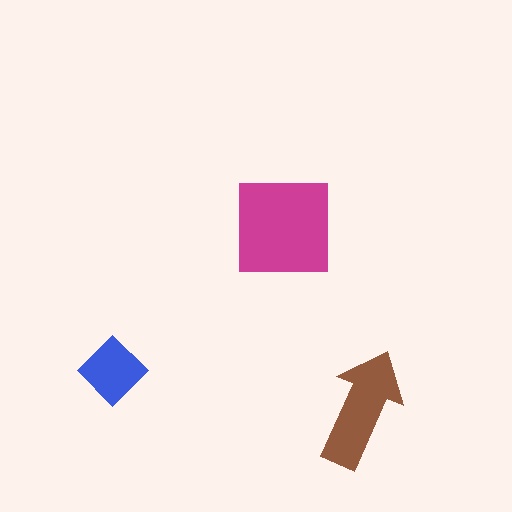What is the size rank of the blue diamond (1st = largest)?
3rd.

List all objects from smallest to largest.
The blue diamond, the brown arrow, the magenta square.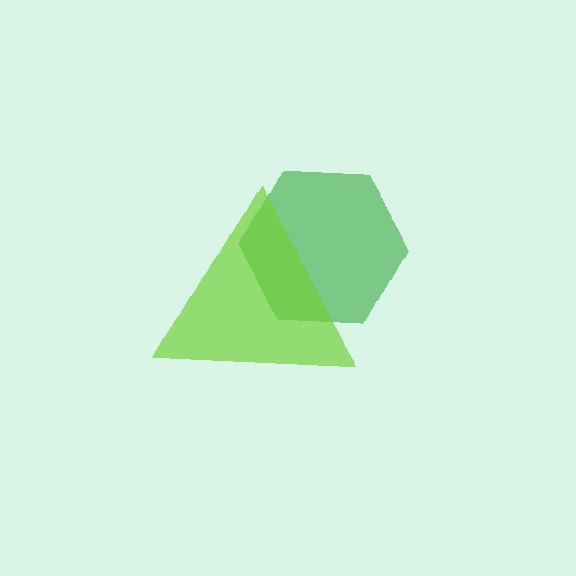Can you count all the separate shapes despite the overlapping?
Yes, there are 2 separate shapes.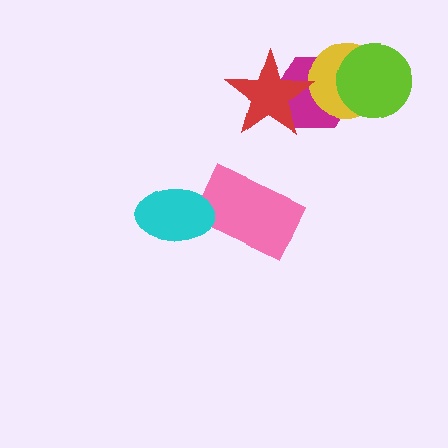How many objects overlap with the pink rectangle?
1 object overlaps with the pink rectangle.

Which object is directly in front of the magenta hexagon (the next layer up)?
The yellow circle is directly in front of the magenta hexagon.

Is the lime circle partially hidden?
No, no other shape covers it.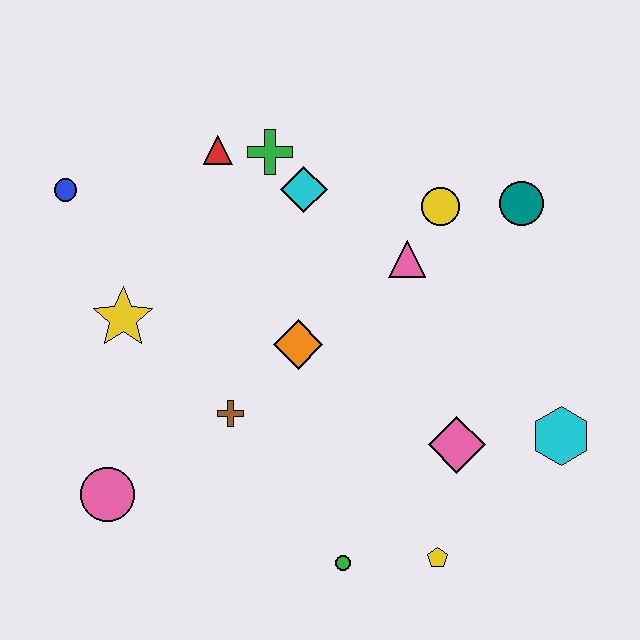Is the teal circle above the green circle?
Yes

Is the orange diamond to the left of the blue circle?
No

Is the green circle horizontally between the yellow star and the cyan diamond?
No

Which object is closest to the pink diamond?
The cyan hexagon is closest to the pink diamond.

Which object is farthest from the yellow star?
The cyan hexagon is farthest from the yellow star.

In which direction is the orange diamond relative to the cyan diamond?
The orange diamond is below the cyan diamond.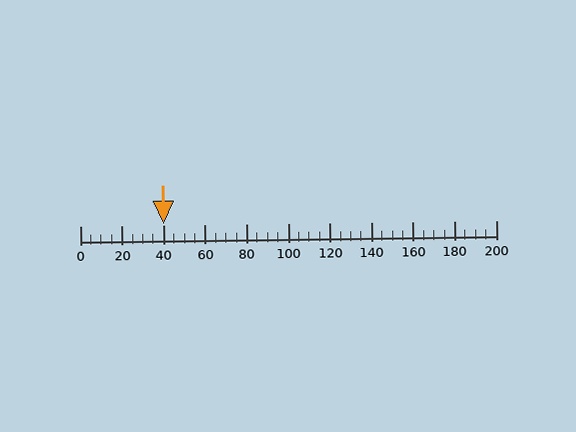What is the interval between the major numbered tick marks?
The major tick marks are spaced 20 units apart.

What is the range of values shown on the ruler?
The ruler shows values from 0 to 200.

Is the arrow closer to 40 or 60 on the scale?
The arrow is closer to 40.